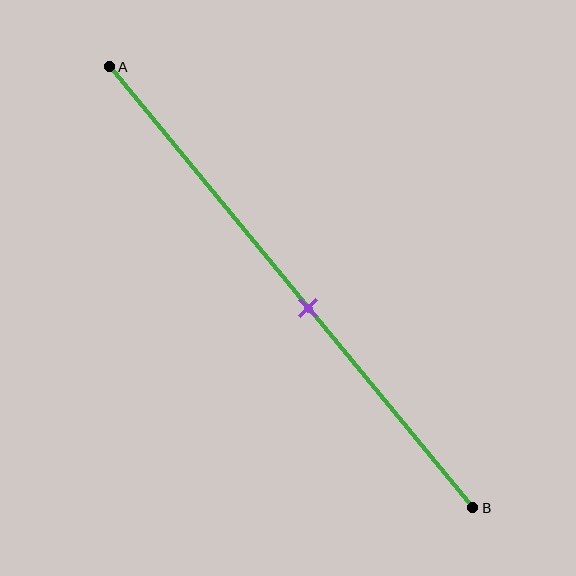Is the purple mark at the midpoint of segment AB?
No, the mark is at about 55% from A, not at the 50% midpoint.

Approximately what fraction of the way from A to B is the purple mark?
The purple mark is approximately 55% of the way from A to B.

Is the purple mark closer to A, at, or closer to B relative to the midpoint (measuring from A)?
The purple mark is closer to point B than the midpoint of segment AB.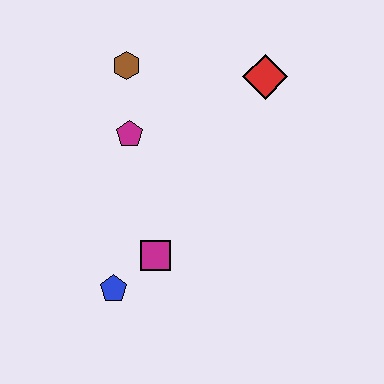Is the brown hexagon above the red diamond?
Yes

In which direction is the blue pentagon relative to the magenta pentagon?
The blue pentagon is below the magenta pentagon.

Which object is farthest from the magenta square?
The red diamond is farthest from the magenta square.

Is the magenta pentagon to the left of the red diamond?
Yes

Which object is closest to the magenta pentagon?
The brown hexagon is closest to the magenta pentagon.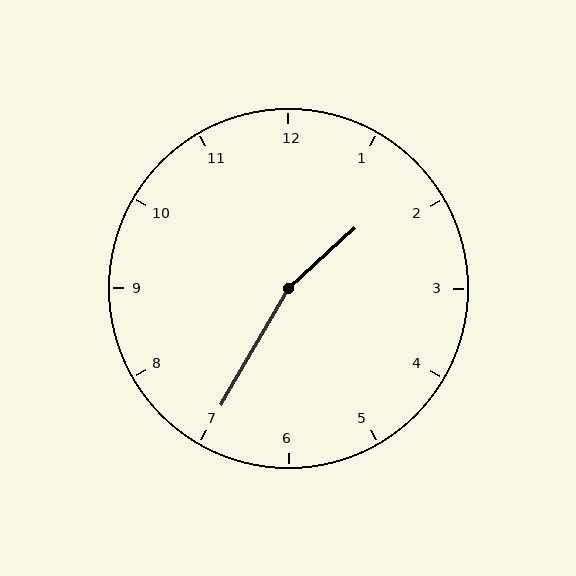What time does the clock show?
1:35.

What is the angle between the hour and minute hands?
Approximately 162 degrees.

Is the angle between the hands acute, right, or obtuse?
It is obtuse.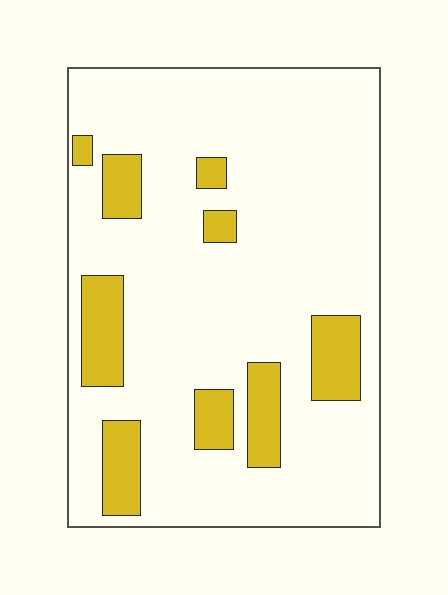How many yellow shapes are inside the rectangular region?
9.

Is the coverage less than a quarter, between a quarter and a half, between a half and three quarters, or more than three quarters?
Less than a quarter.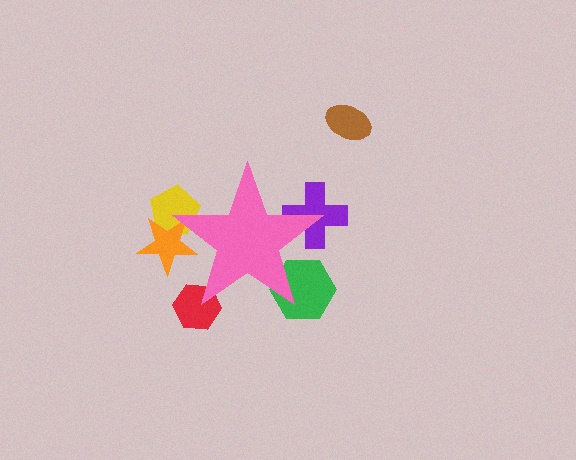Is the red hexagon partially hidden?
Yes, the red hexagon is partially hidden behind the pink star.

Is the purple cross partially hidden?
Yes, the purple cross is partially hidden behind the pink star.